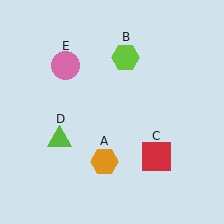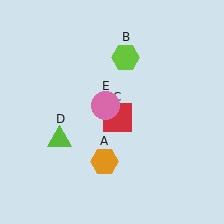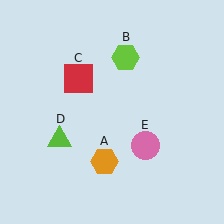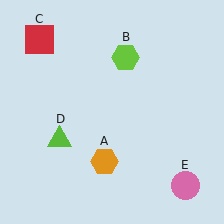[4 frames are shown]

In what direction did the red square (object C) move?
The red square (object C) moved up and to the left.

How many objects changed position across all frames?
2 objects changed position: red square (object C), pink circle (object E).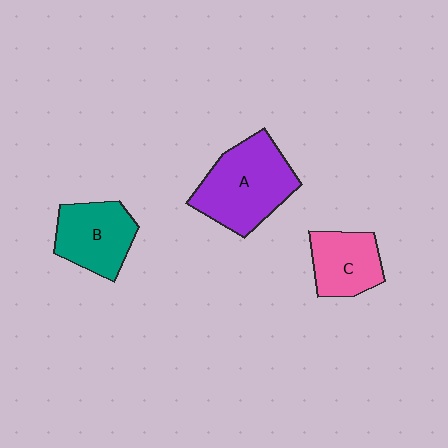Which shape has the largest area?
Shape A (purple).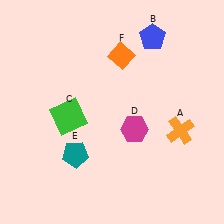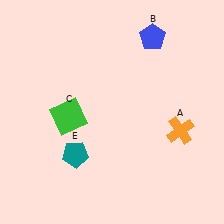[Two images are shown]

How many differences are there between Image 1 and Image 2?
There are 2 differences between the two images.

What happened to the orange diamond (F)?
The orange diamond (F) was removed in Image 2. It was in the top-right area of Image 1.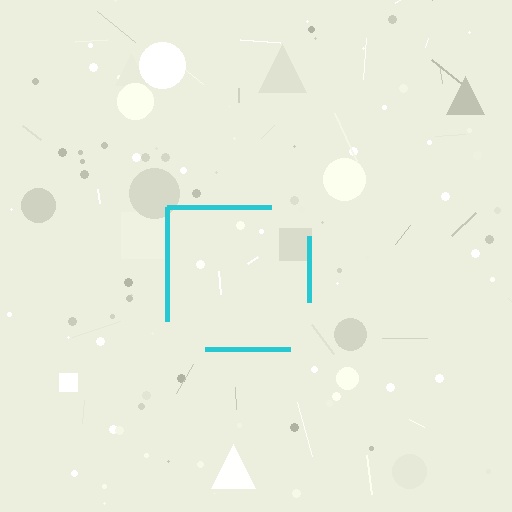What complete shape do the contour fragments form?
The contour fragments form a square.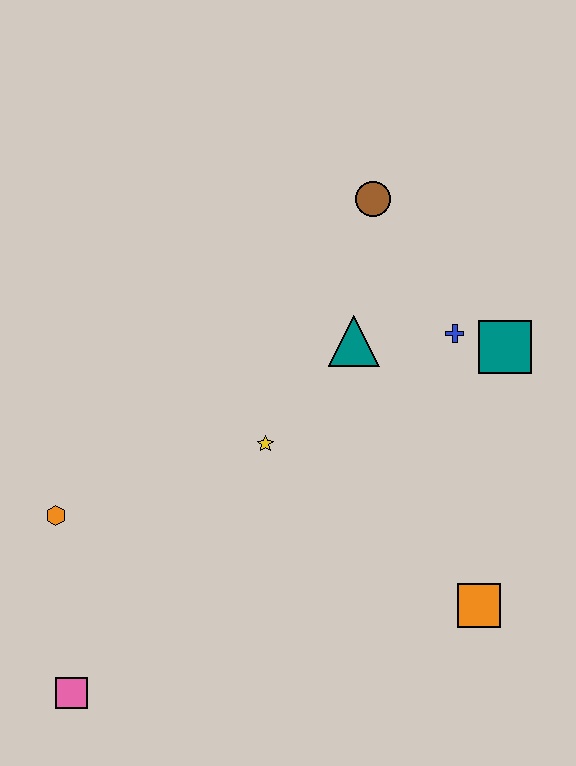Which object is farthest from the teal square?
The pink square is farthest from the teal square.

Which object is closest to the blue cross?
The teal square is closest to the blue cross.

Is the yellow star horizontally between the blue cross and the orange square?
No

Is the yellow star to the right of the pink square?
Yes